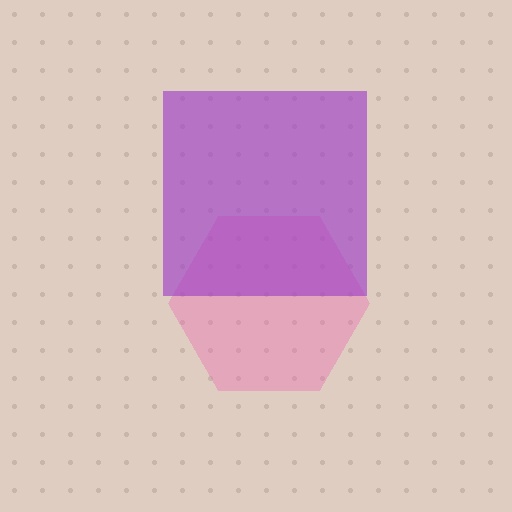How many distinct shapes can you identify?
There are 2 distinct shapes: a pink hexagon, a purple square.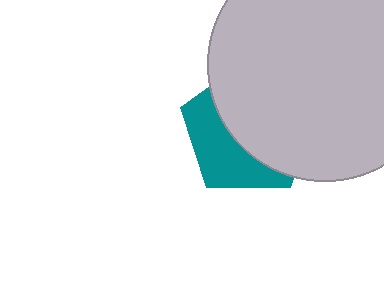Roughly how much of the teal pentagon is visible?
A small part of it is visible (roughly 39%).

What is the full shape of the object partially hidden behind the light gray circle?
The partially hidden object is a teal pentagon.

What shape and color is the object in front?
The object in front is a light gray circle.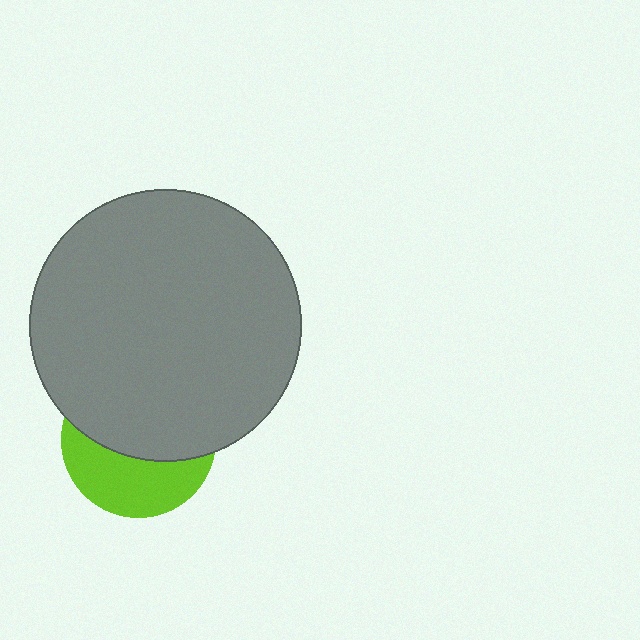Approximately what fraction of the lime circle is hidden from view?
Roughly 59% of the lime circle is hidden behind the gray circle.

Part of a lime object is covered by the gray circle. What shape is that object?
It is a circle.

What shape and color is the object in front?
The object in front is a gray circle.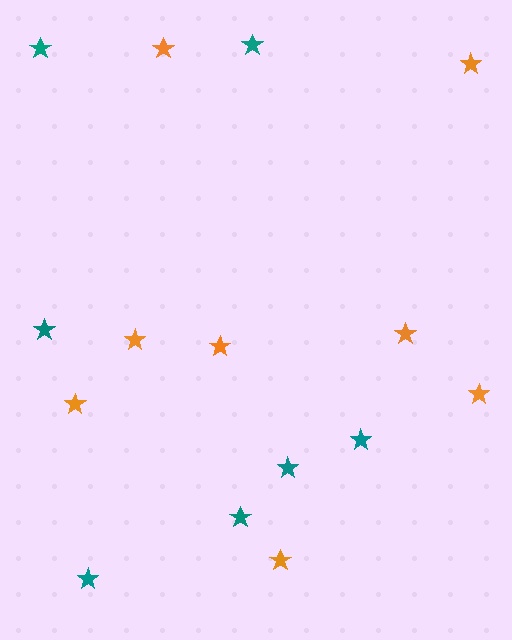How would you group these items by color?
There are 2 groups: one group of orange stars (8) and one group of teal stars (7).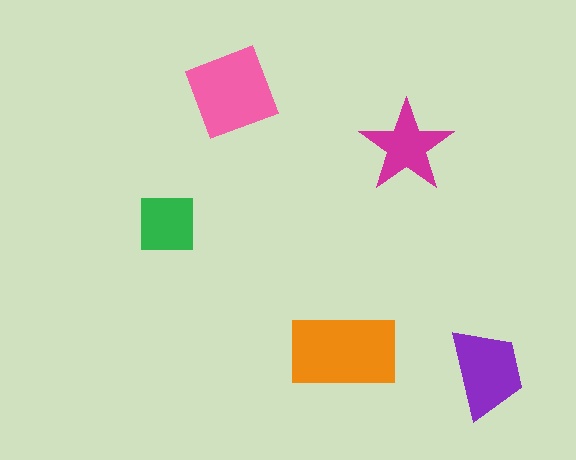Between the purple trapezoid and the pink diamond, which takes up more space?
The pink diamond.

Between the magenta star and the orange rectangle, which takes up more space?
The orange rectangle.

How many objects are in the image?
There are 5 objects in the image.